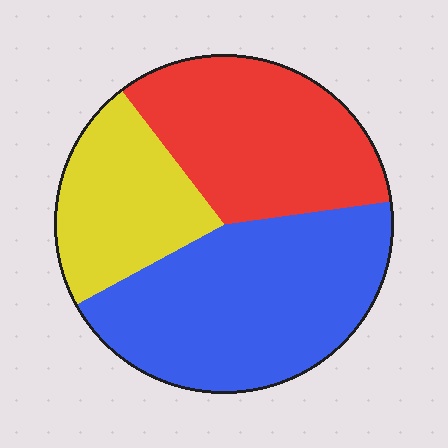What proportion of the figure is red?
Red takes up about one third (1/3) of the figure.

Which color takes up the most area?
Blue, at roughly 45%.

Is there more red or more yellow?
Red.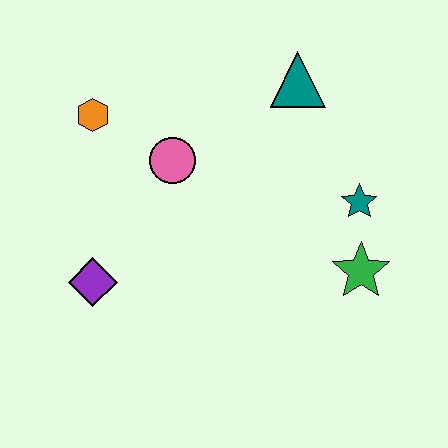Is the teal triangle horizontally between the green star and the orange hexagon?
Yes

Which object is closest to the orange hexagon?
The pink circle is closest to the orange hexagon.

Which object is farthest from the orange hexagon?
The green star is farthest from the orange hexagon.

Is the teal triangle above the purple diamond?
Yes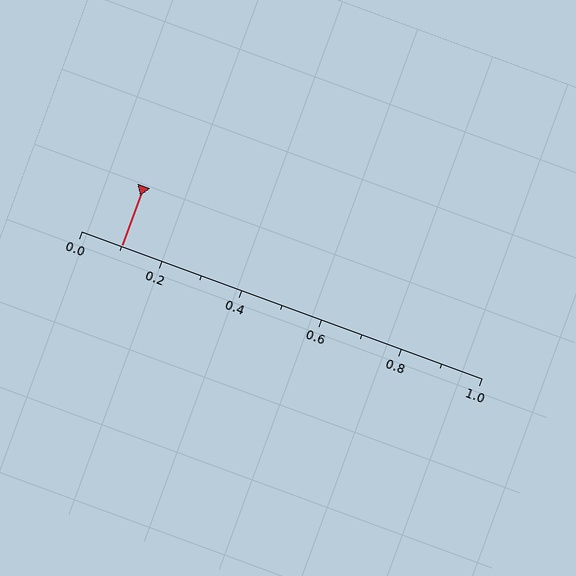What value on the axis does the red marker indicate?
The marker indicates approximately 0.1.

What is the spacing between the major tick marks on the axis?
The major ticks are spaced 0.2 apart.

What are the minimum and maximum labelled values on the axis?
The axis runs from 0.0 to 1.0.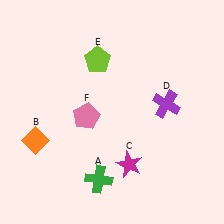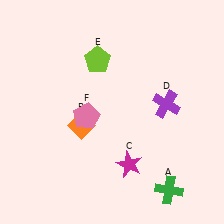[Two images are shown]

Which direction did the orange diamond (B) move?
The orange diamond (B) moved right.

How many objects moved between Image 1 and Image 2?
2 objects moved between the two images.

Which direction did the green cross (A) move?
The green cross (A) moved right.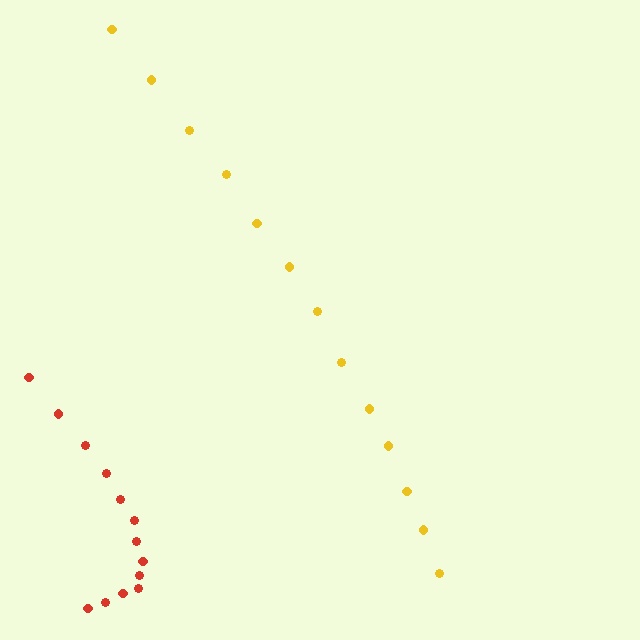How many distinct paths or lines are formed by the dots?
There are 2 distinct paths.